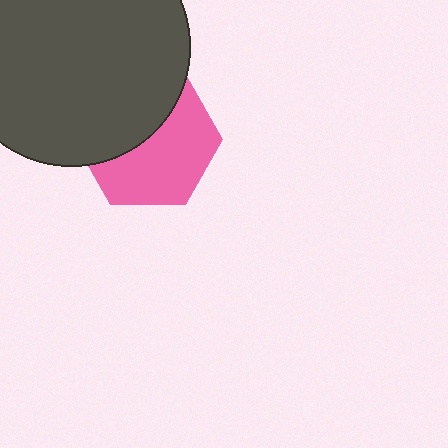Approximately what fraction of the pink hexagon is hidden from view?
Roughly 44% of the pink hexagon is hidden behind the dark gray circle.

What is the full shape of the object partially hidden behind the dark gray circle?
The partially hidden object is a pink hexagon.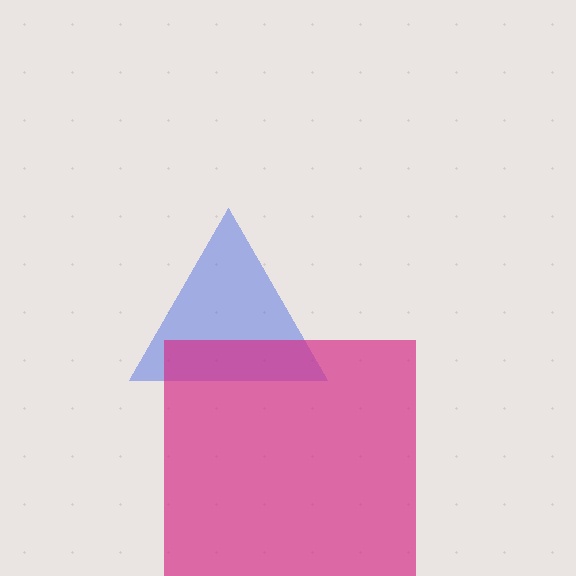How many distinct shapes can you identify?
There are 2 distinct shapes: a blue triangle, a magenta square.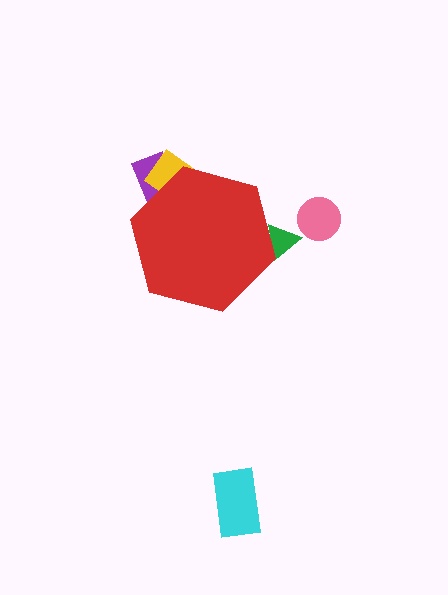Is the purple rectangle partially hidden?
Yes, the purple rectangle is partially hidden behind the red hexagon.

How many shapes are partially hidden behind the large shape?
3 shapes are partially hidden.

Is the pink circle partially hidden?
No, the pink circle is fully visible.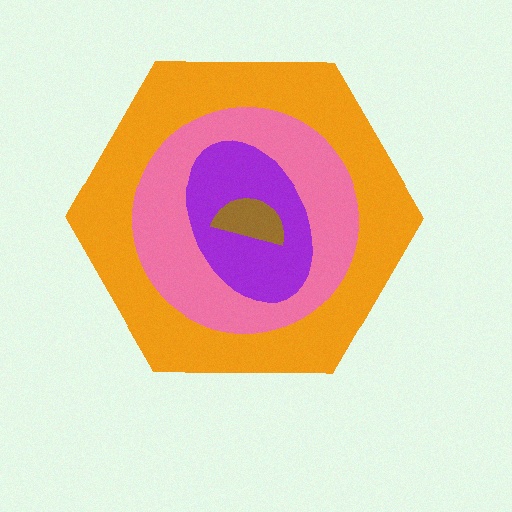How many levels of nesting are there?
4.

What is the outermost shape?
The orange hexagon.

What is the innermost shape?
The brown semicircle.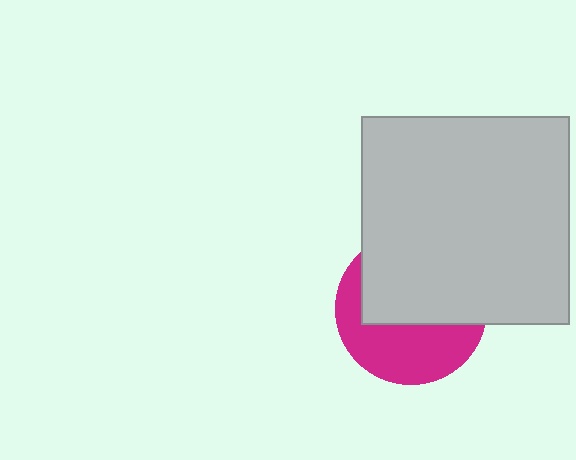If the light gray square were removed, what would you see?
You would see the complete magenta circle.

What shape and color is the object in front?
The object in front is a light gray square.